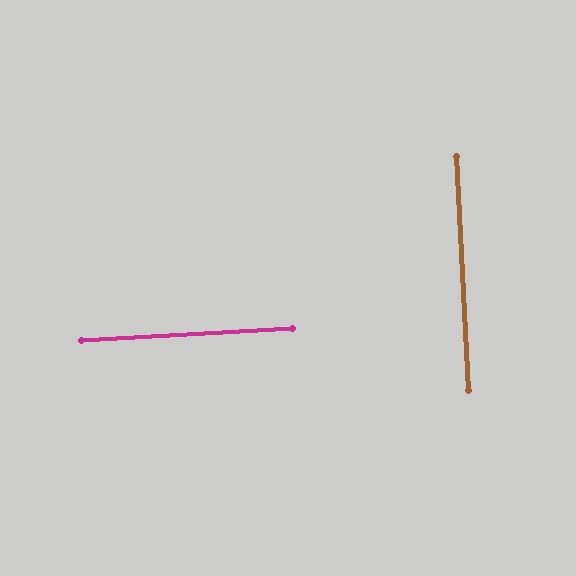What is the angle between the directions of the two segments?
Approximately 90 degrees.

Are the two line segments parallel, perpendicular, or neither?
Perpendicular — they meet at approximately 90°.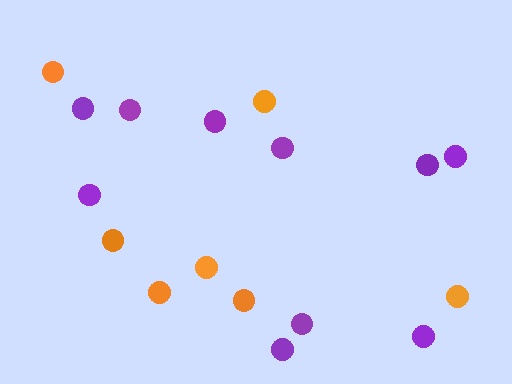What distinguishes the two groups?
There are 2 groups: one group of purple circles (10) and one group of orange circles (7).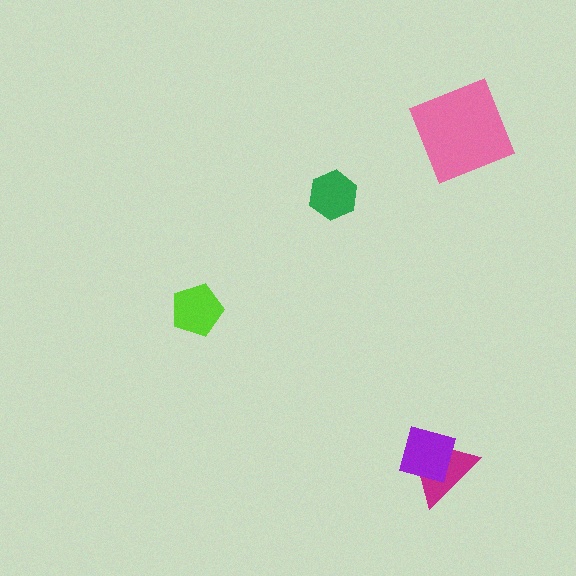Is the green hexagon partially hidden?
No, no other shape covers it.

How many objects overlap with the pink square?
0 objects overlap with the pink square.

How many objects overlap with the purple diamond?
1 object overlaps with the purple diamond.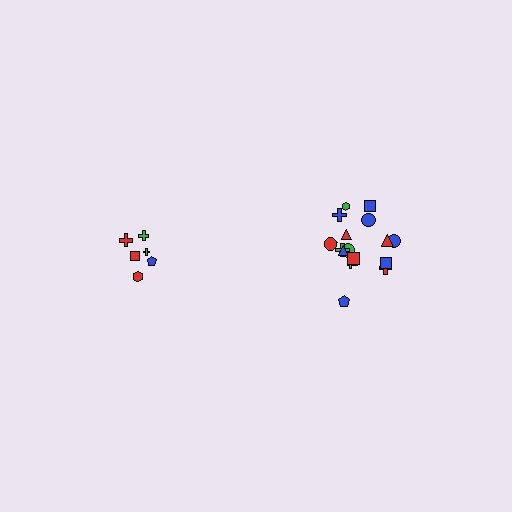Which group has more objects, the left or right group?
The right group.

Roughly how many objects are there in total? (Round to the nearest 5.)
Roughly 25 objects in total.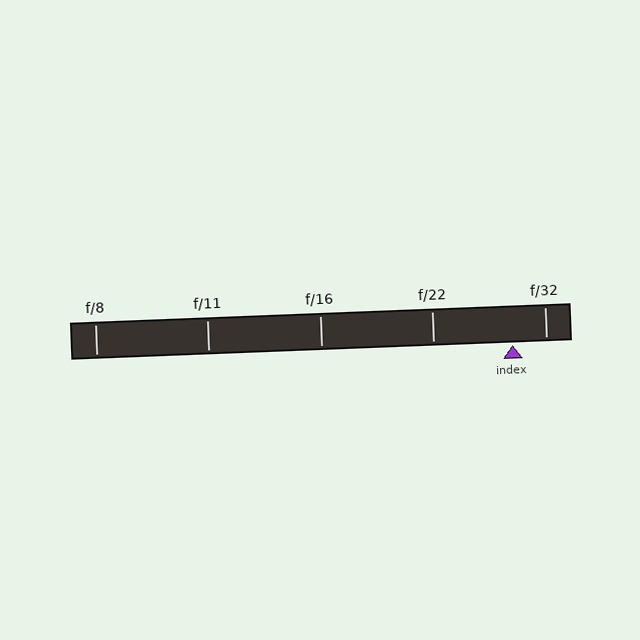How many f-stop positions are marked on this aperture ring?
There are 5 f-stop positions marked.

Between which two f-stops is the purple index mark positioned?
The index mark is between f/22 and f/32.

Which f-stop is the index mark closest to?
The index mark is closest to f/32.